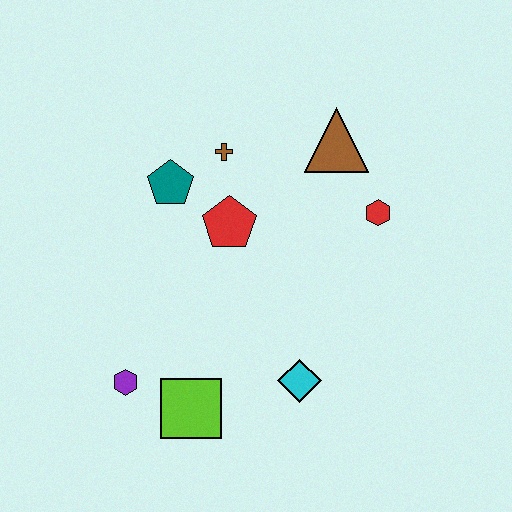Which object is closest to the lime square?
The purple hexagon is closest to the lime square.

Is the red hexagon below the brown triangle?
Yes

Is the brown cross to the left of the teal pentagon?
No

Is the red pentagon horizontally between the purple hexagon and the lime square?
No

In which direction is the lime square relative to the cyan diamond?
The lime square is to the left of the cyan diamond.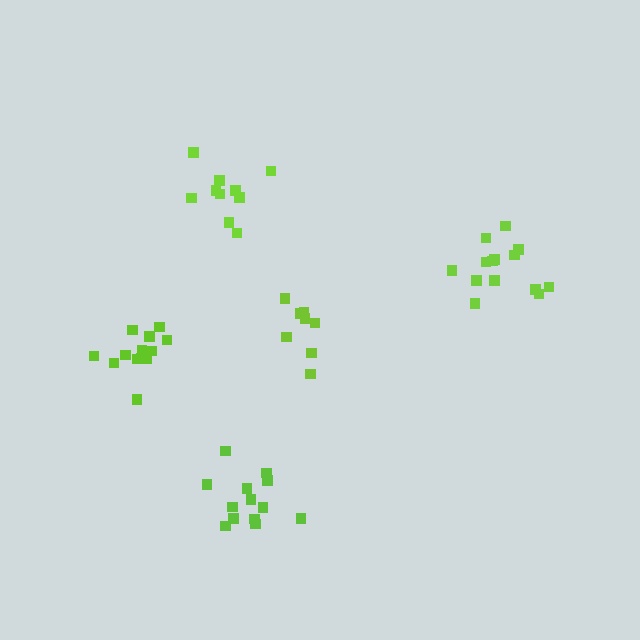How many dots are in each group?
Group 1: 13 dots, Group 2: 8 dots, Group 3: 14 dots, Group 4: 13 dots, Group 5: 10 dots (58 total).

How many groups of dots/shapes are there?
There are 5 groups.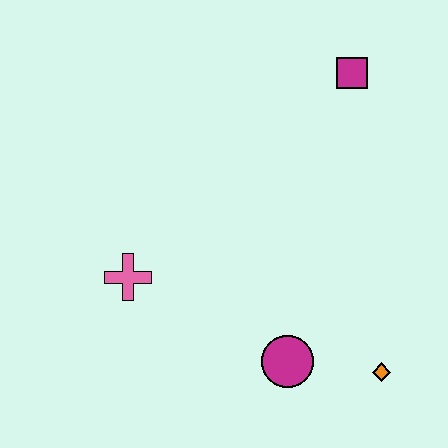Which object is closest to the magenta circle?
The orange diamond is closest to the magenta circle.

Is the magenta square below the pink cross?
No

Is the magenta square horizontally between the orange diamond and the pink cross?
Yes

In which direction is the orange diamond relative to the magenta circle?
The orange diamond is to the right of the magenta circle.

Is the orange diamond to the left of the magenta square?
No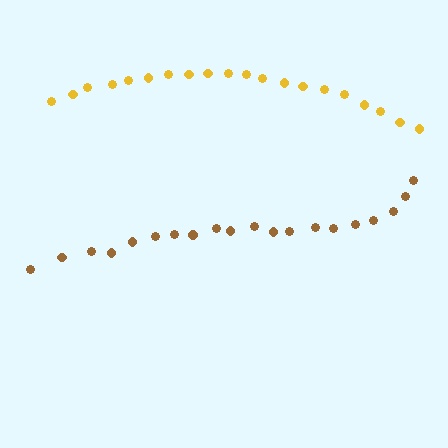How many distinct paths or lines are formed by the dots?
There are 2 distinct paths.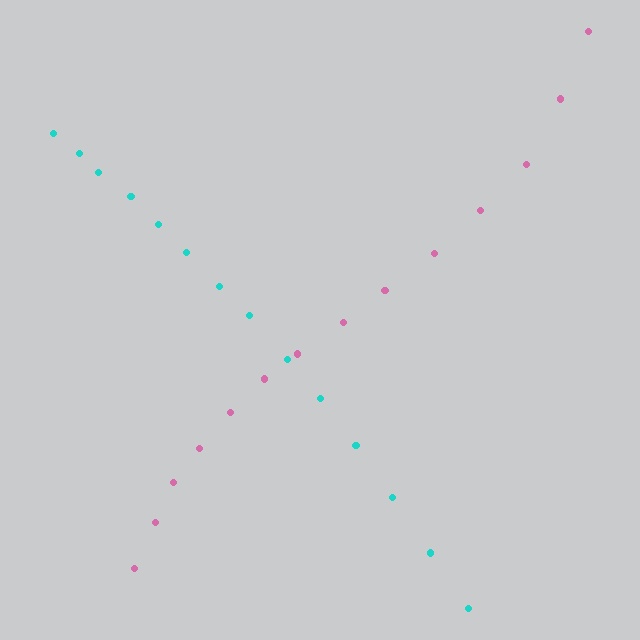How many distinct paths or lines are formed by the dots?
There are 2 distinct paths.